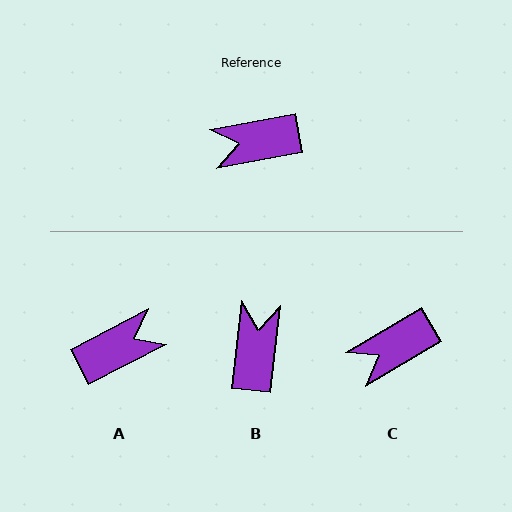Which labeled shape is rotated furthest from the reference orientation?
A, about 163 degrees away.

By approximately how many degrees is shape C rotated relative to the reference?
Approximately 20 degrees counter-clockwise.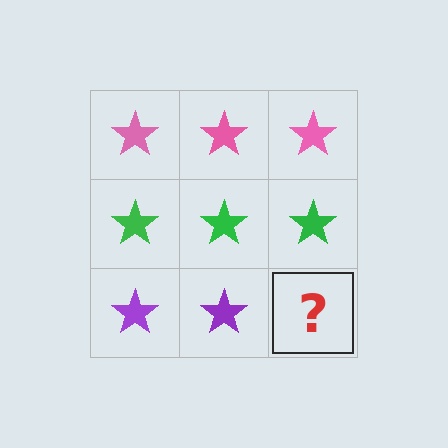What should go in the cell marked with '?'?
The missing cell should contain a purple star.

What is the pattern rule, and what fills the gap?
The rule is that each row has a consistent color. The gap should be filled with a purple star.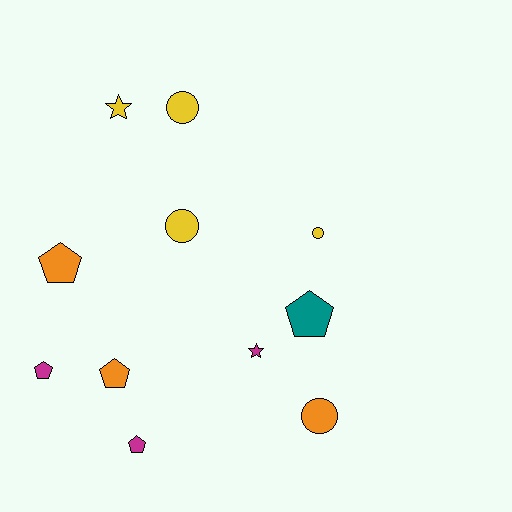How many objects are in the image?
There are 11 objects.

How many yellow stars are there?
There is 1 yellow star.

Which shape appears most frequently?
Pentagon, with 5 objects.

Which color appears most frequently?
Yellow, with 4 objects.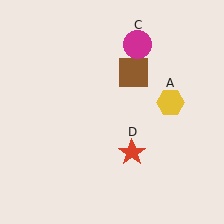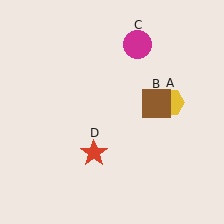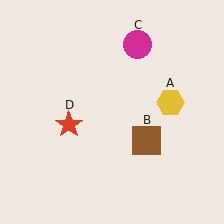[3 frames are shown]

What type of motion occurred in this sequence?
The brown square (object B), red star (object D) rotated clockwise around the center of the scene.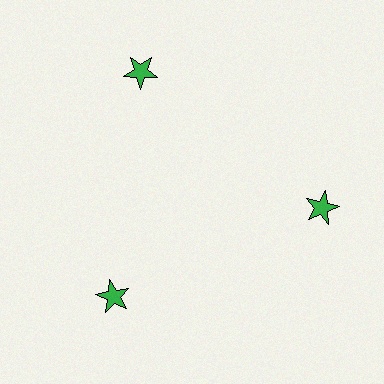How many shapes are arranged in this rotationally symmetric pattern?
There are 3 shapes, arranged in 3 groups of 1.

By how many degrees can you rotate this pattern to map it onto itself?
The pattern maps onto itself every 120 degrees of rotation.